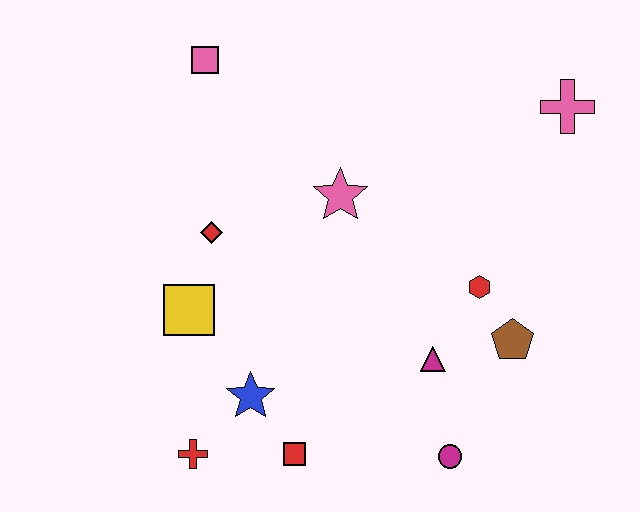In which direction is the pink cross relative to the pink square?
The pink cross is to the right of the pink square.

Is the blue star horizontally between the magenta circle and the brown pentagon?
No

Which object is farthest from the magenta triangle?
The pink square is farthest from the magenta triangle.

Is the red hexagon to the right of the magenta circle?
Yes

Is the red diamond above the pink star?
No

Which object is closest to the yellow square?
The red diamond is closest to the yellow square.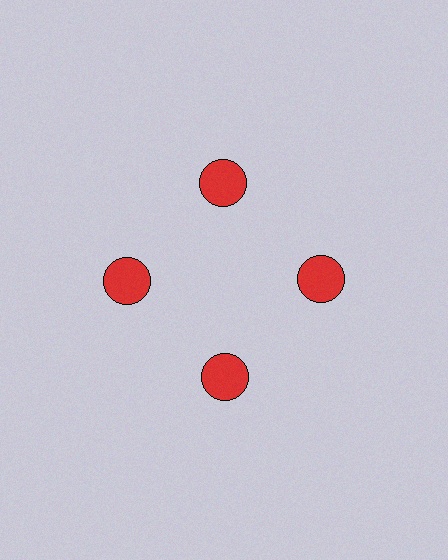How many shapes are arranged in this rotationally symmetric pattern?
There are 4 shapes, arranged in 4 groups of 1.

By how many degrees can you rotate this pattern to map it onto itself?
The pattern maps onto itself every 90 degrees of rotation.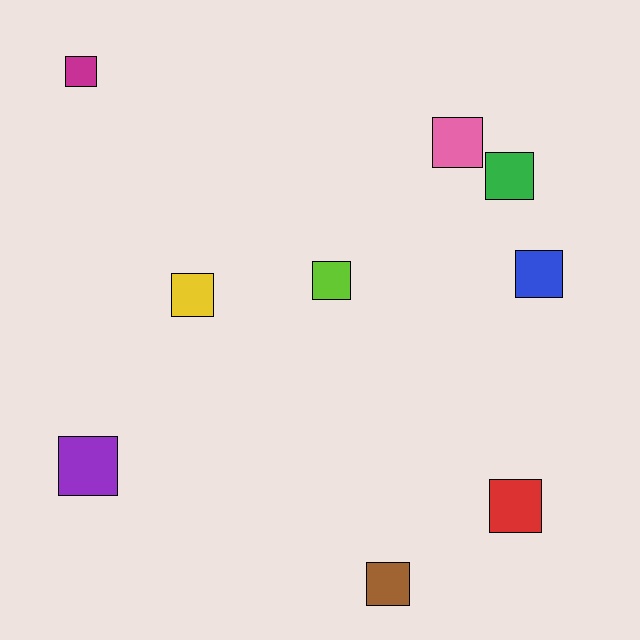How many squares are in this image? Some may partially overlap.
There are 9 squares.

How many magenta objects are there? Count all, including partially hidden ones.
There is 1 magenta object.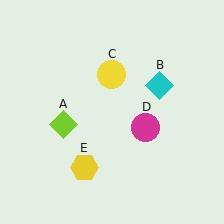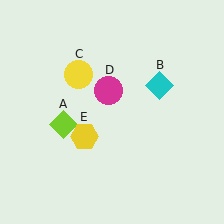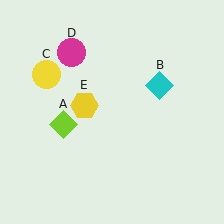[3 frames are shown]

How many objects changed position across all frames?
3 objects changed position: yellow circle (object C), magenta circle (object D), yellow hexagon (object E).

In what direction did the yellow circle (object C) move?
The yellow circle (object C) moved left.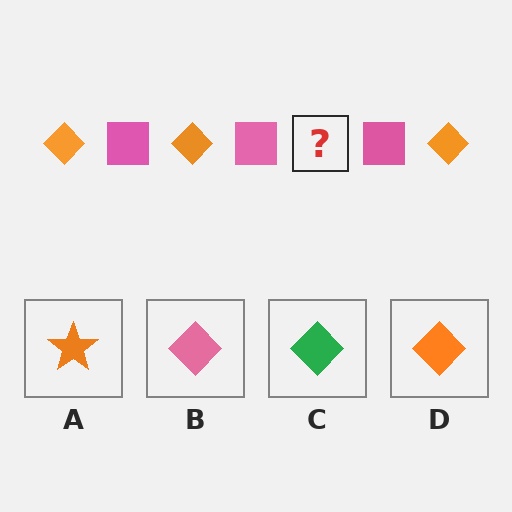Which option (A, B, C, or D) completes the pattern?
D.